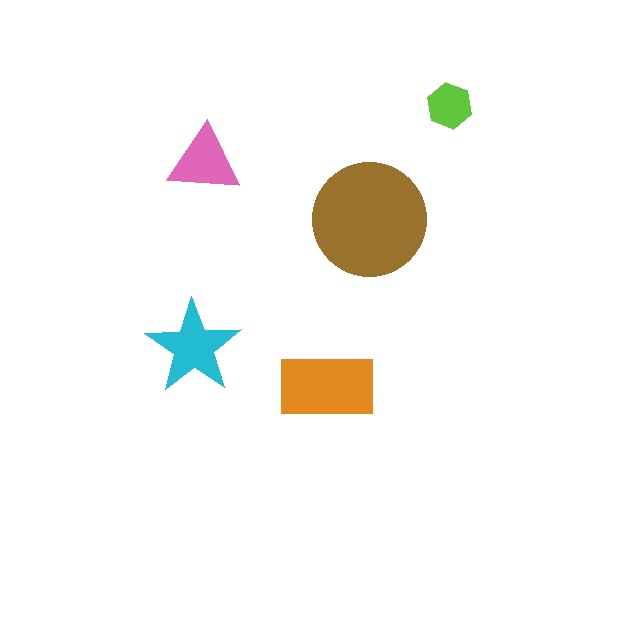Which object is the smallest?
The lime hexagon.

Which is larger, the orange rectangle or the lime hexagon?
The orange rectangle.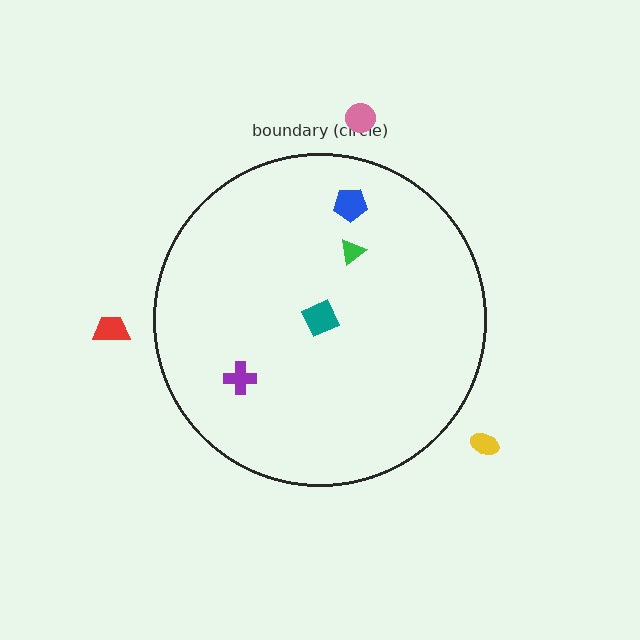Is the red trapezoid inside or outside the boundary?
Outside.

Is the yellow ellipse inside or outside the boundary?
Outside.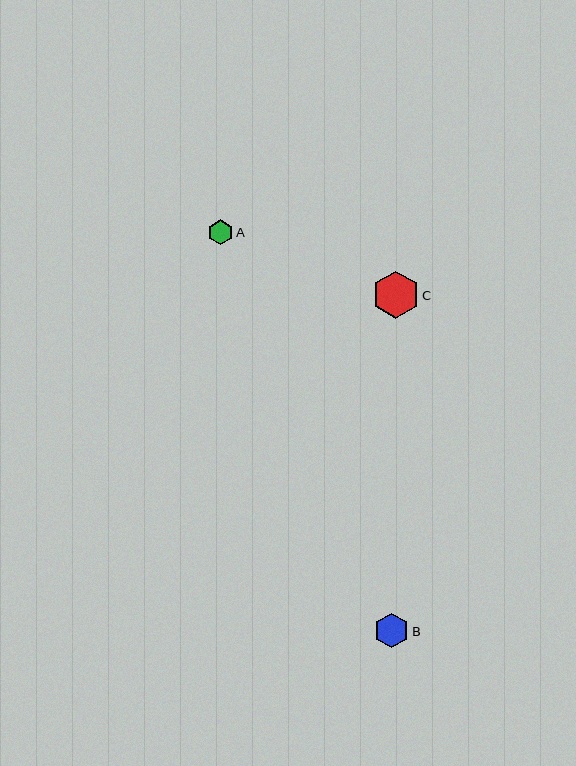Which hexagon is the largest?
Hexagon C is the largest with a size of approximately 47 pixels.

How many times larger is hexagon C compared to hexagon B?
Hexagon C is approximately 1.4 times the size of hexagon B.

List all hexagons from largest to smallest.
From largest to smallest: C, B, A.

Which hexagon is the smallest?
Hexagon A is the smallest with a size of approximately 25 pixels.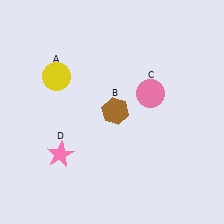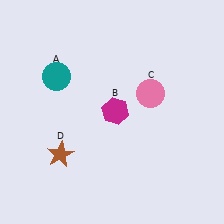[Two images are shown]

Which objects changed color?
A changed from yellow to teal. B changed from brown to magenta. D changed from pink to brown.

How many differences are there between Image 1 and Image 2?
There are 3 differences between the two images.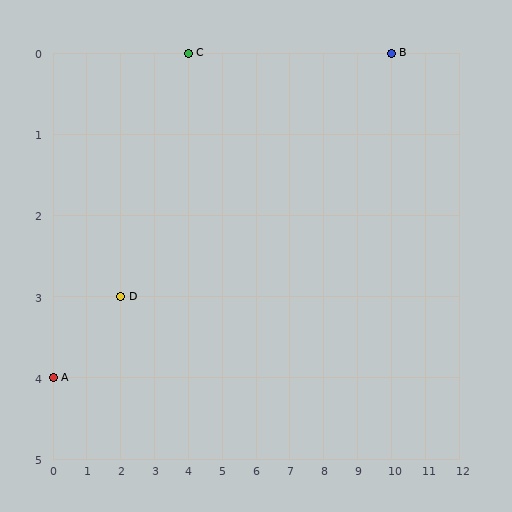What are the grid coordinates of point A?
Point A is at grid coordinates (0, 4).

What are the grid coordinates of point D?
Point D is at grid coordinates (2, 3).